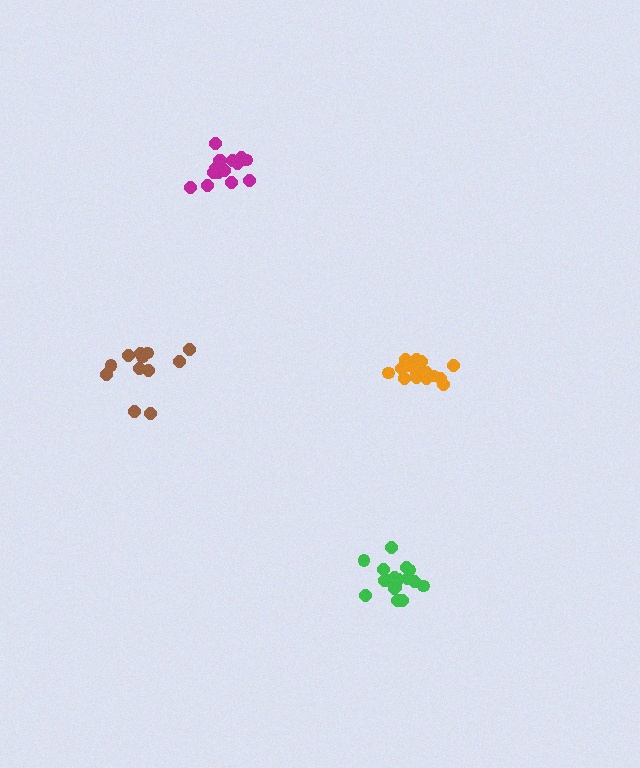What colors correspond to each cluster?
The clusters are colored: orange, green, brown, magenta.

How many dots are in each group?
Group 1: 17 dots, Group 2: 17 dots, Group 3: 12 dots, Group 4: 16 dots (62 total).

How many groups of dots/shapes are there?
There are 4 groups.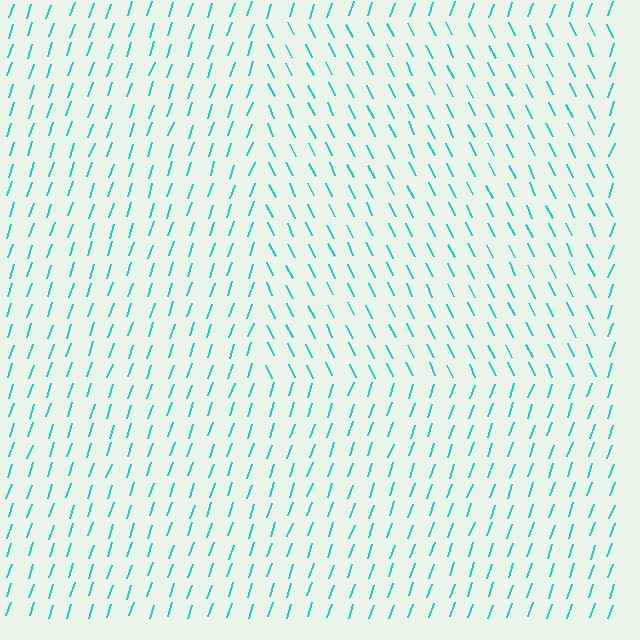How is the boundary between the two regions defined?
The boundary is defined purely by a change in line orientation (approximately 45 degrees difference). All lines are the same color and thickness.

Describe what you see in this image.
The image is filled with small cyan line segments. A rectangle region in the image has lines oriented differently from the surrounding lines, creating a visible texture boundary.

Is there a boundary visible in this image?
Yes, there is a texture boundary formed by a change in line orientation.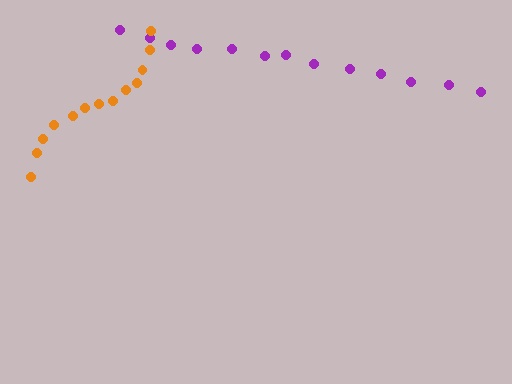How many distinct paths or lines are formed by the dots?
There are 2 distinct paths.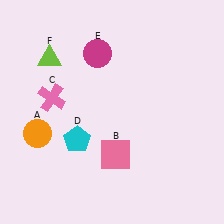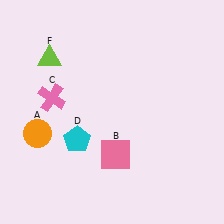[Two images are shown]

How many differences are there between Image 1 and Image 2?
There is 1 difference between the two images.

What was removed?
The magenta circle (E) was removed in Image 2.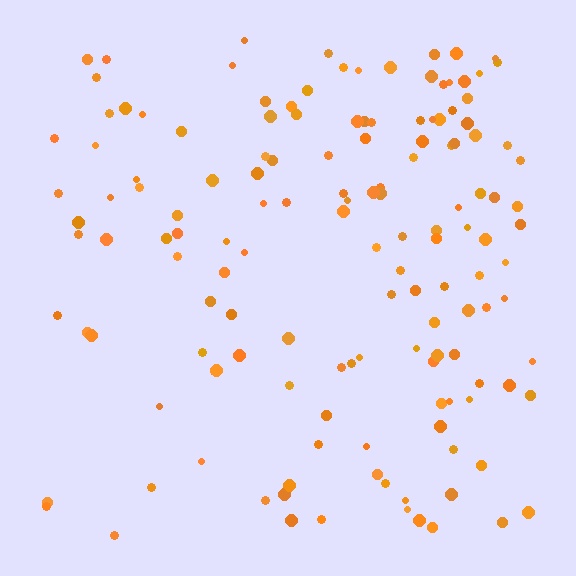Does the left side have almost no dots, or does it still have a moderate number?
Still a moderate number, just noticeably fewer than the right.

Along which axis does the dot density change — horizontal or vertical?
Horizontal.